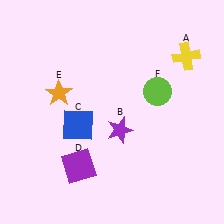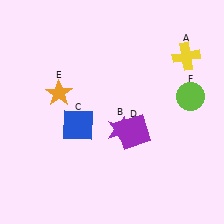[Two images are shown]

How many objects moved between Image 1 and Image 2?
2 objects moved between the two images.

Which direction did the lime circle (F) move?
The lime circle (F) moved right.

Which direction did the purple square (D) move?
The purple square (D) moved right.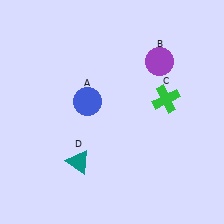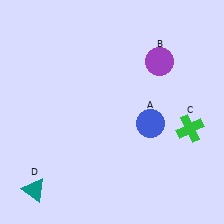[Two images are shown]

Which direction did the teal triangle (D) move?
The teal triangle (D) moved left.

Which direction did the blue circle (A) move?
The blue circle (A) moved right.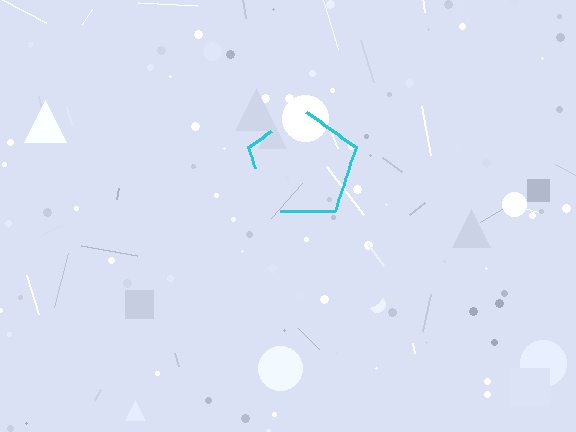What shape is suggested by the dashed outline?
The dashed outline suggests a pentagon.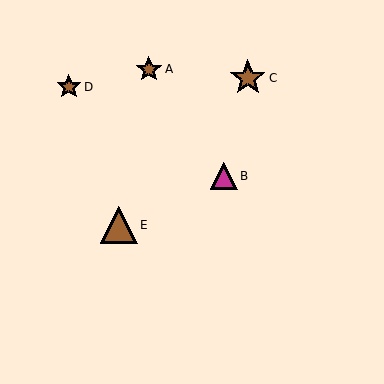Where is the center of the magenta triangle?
The center of the magenta triangle is at (224, 176).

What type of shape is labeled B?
Shape B is a magenta triangle.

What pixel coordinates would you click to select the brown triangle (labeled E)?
Click at (119, 225) to select the brown triangle E.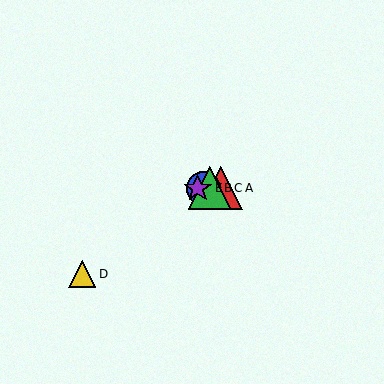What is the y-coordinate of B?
Object B is at y≈188.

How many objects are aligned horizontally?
4 objects (A, B, C, E) are aligned horizontally.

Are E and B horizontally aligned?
Yes, both are at y≈188.